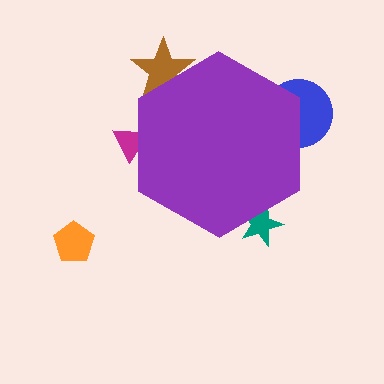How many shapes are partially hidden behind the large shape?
4 shapes are partially hidden.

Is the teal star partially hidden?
Yes, the teal star is partially hidden behind the purple hexagon.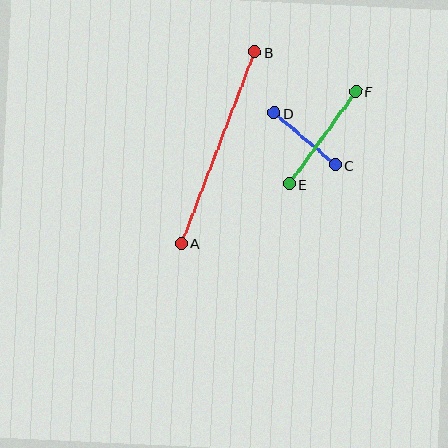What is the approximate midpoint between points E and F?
The midpoint is at approximately (322, 137) pixels.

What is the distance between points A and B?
The distance is approximately 205 pixels.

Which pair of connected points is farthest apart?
Points A and B are farthest apart.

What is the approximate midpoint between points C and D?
The midpoint is at approximately (304, 139) pixels.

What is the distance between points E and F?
The distance is approximately 114 pixels.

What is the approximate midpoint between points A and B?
The midpoint is at approximately (218, 148) pixels.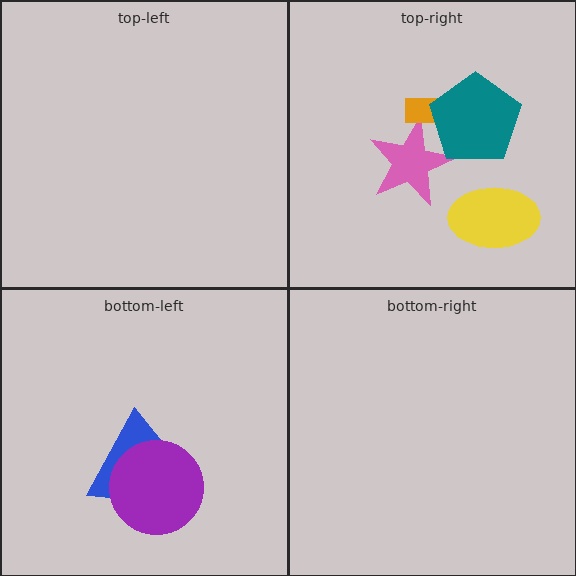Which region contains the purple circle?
The bottom-left region.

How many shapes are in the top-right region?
4.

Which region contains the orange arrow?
The top-right region.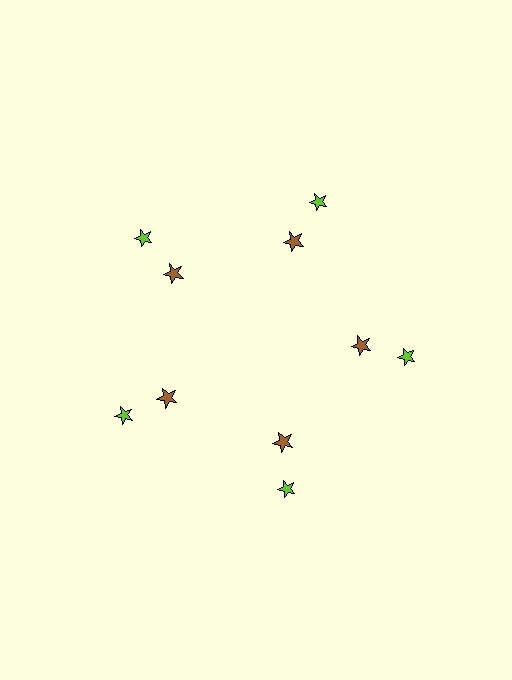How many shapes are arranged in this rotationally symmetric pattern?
There are 10 shapes, arranged in 5 groups of 2.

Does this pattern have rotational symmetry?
Yes, this pattern has 5-fold rotational symmetry. It looks the same after rotating 72 degrees around the center.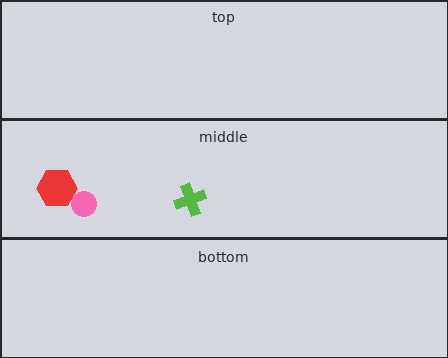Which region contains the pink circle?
The middle region.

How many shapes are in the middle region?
3.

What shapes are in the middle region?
The pink circle, the lime cross, the red hexagon.